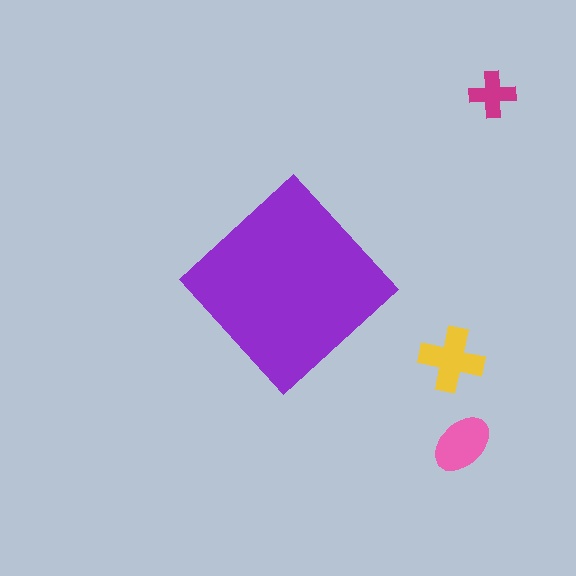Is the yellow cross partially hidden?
No, the yellow cross is fully visible.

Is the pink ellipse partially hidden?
No, the pink ellipse is fully visible.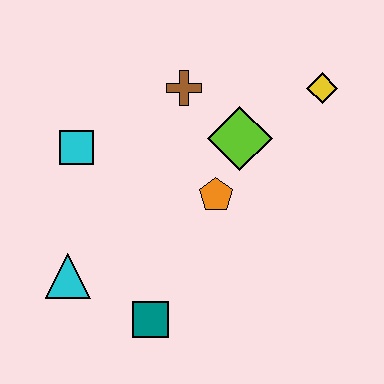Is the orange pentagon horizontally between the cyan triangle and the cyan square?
No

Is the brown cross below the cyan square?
No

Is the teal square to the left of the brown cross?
Yes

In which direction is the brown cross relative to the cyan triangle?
The brown cross is above the cyan triangle.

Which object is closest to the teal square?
The cyan triangle is closest to the teal square.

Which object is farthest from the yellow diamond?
The cyan triangle is farthest from the yellow diamond.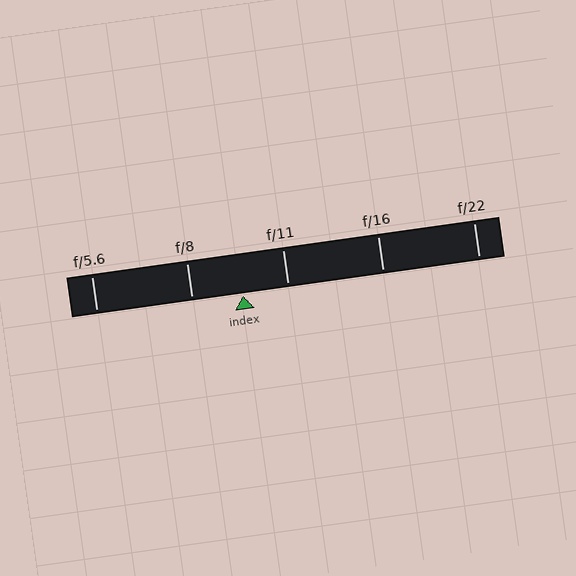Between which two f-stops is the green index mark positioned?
The index mark is between f/8 and f/11.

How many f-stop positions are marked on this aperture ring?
There are 5 f-stop positions marked.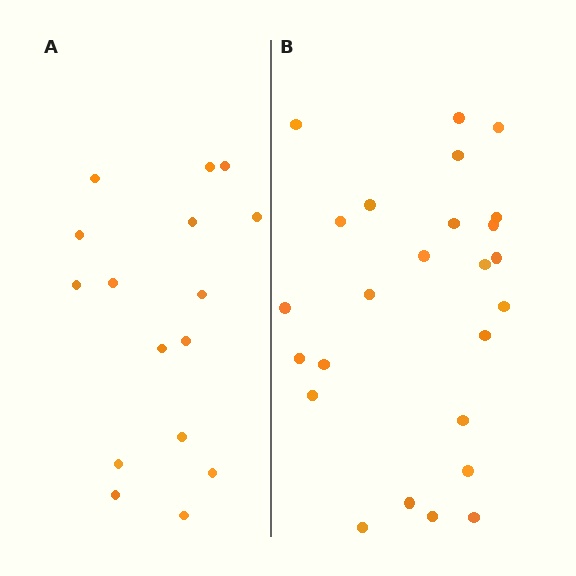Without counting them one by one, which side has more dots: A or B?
Region B (the right region) has more dots.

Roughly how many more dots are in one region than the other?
Region B has roughly 8 or so more dots than region A.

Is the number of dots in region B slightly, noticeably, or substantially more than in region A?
Region B has substantially more. The ratio is roughly 1.6 to 1.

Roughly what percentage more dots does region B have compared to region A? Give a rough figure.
About 55% more.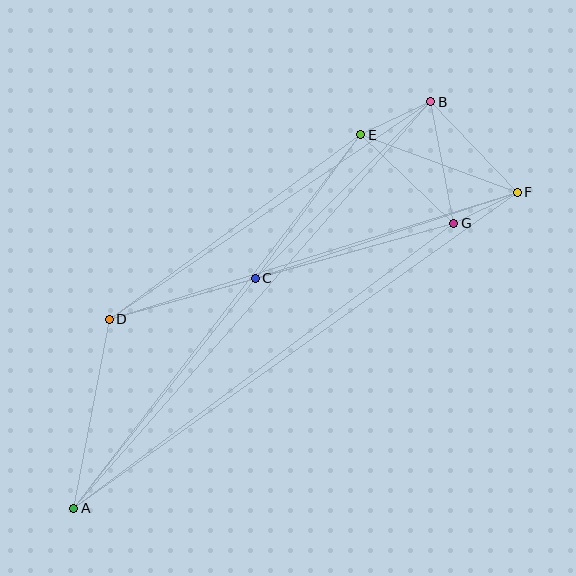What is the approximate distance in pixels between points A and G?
The distance between A and G is approximately 475 pixels.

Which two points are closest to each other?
Points F and G are closest to each other.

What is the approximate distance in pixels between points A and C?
The distance between A and C is approximately 293 pixels.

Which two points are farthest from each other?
Points A and F are farthest from each other.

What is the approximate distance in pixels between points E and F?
The distance between E and F is approximately 167 pixels.